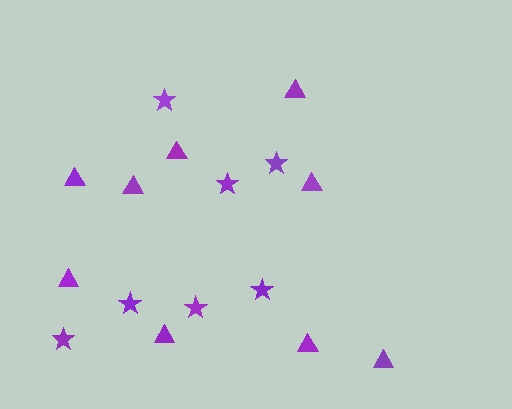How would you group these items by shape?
There are 2 groups: one group of stars (7) and one group of triangles (9).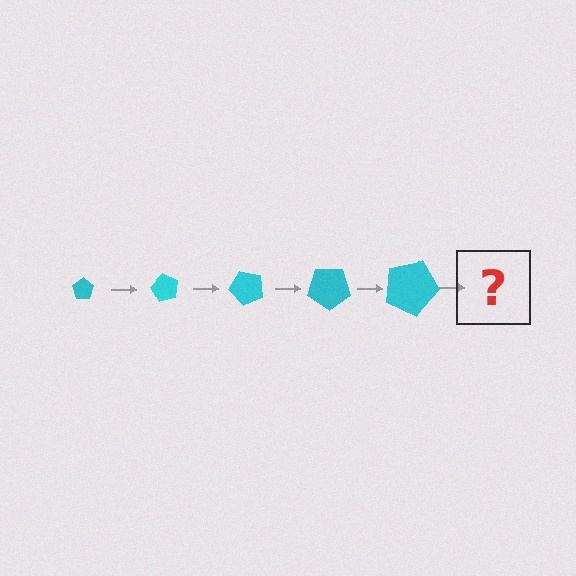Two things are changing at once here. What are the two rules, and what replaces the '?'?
The two rules are that the pentagon grows larger each step and it rotates 60 degrees each step. The '?' should be a pentagon, larger than the previous one and rotated 300 degrees from the start.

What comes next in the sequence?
The next element should be a pentagon, larger than the previous one and rotated 300 degrees from the start.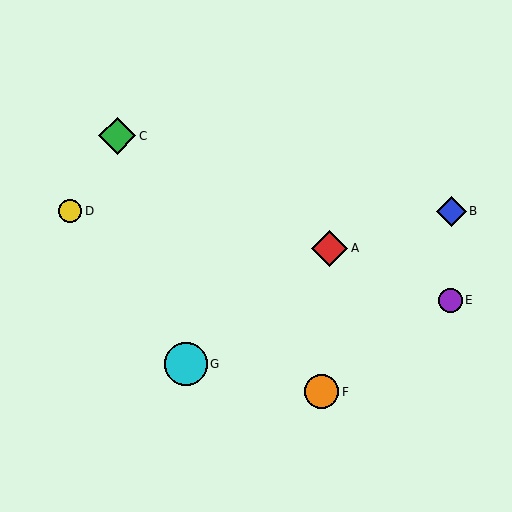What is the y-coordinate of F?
Object F is at y≈392.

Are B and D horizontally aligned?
Yes, both are at y≈211.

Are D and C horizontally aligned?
No, D is at y≈211 and C is at y≈136.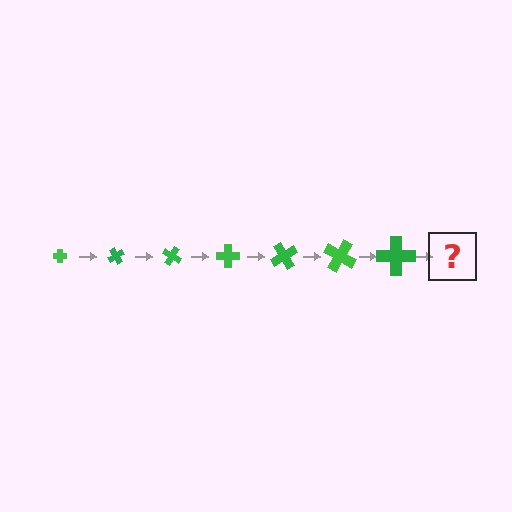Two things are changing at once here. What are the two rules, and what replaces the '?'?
The two rules are that the cross grows larger each step and it rotates 60 degrees each step. The '?' should be a cross, larger than the previous one and rotated 420 degrees from the start.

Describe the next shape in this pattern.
It should be a cross, larger than the previous one and rotated 420 degrees from the start.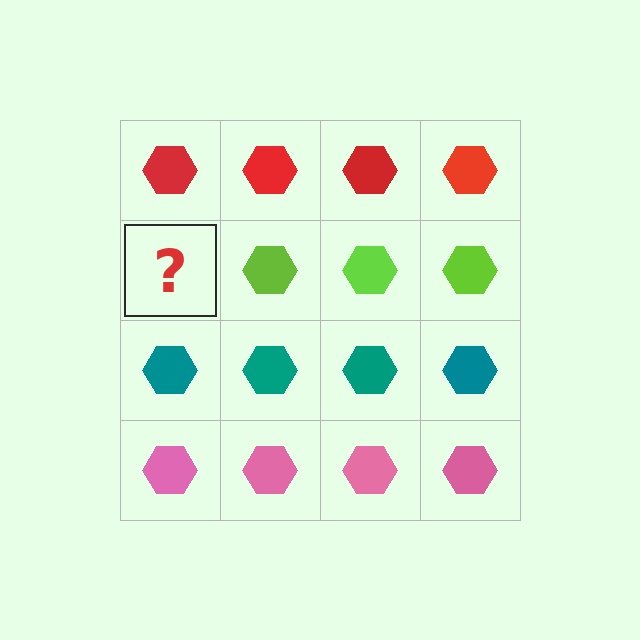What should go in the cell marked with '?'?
The missing cell should contain a lime hexagon.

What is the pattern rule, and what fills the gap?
The rule is that each row has a consistent color. The gap should be filled with a lime hexagon.